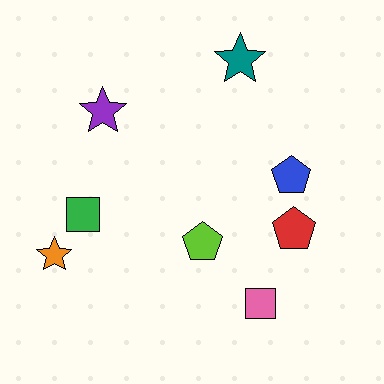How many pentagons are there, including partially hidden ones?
There are 3 pentagons.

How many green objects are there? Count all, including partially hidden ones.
There is 1 green object.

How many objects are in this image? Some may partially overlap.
There are 8 objects.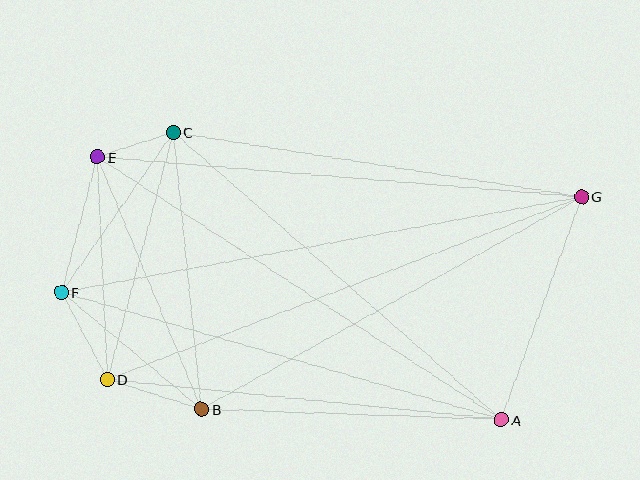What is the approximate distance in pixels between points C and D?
The distance between C and D is approximately 256 pixels.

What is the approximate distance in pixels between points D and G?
The distance between D and G is approximately 508 pixels.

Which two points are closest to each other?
Points C and E are closest to each other.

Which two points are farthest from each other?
Points F and G are farthest from each other.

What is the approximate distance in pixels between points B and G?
The distance between B and G is approximately 435 pixels.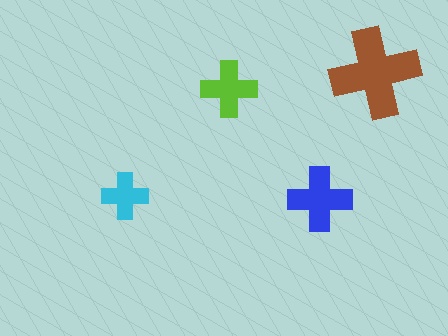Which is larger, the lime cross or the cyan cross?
The lime one.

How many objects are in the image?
There are 4 objects in the image.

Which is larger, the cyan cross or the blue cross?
The blue one.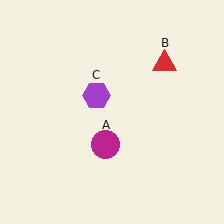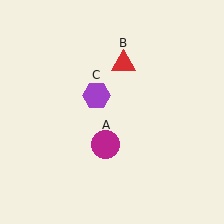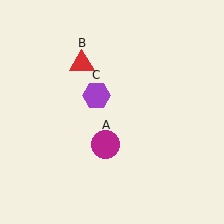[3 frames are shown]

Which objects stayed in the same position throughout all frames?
Magenta circle (object A) and purple hexagon (object C) remained stationary.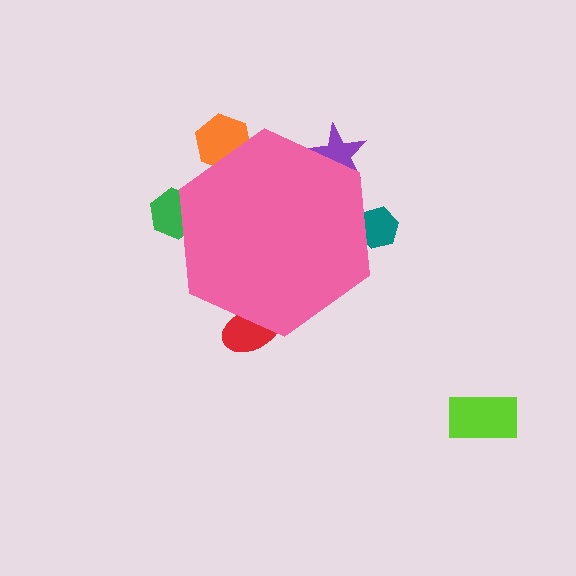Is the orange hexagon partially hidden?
Yes, the orange hexagon is partially hidden behind the pink hexagon.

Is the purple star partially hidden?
Yes, the purple star is partially hidden behind the pink hexagon.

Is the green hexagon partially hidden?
Yes, the green hexagon is partially hidden behind the pink hexagon.